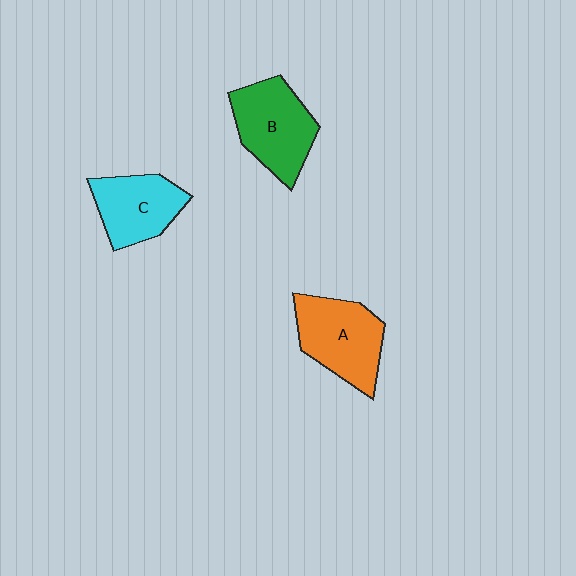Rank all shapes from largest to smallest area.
From largest to smallest: A (orange), B (green), C (cyan).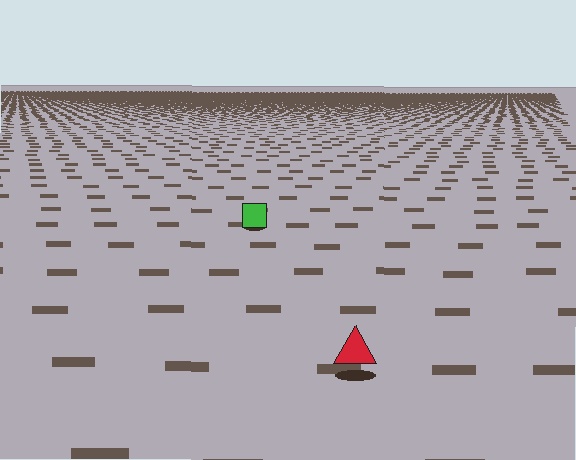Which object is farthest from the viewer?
The green square is farthest from the viewer. It appears smaller and the ground texture around it is denser.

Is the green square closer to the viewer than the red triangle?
No. The red triangle is closer — you can tell from the texture gradient: the ground texture is coarser near it.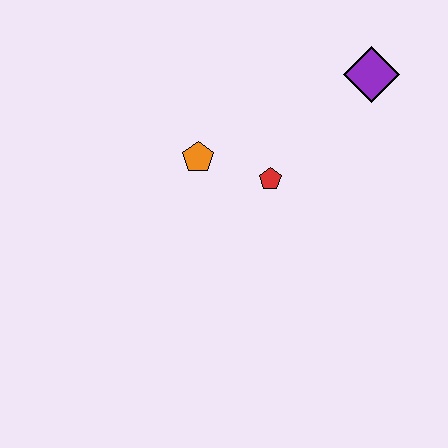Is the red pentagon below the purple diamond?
Yes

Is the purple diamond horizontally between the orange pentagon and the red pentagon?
No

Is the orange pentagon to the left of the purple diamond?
Yes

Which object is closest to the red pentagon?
The orange pentagon is closest to the red pentagon.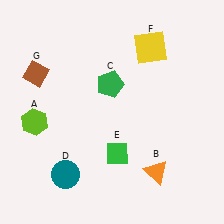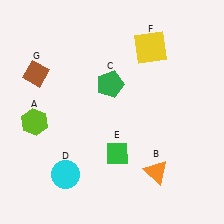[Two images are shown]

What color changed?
The circle (D) changed from teal in Image 1 to cyan in Image 2.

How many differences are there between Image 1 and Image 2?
There is 1 difference between the two images.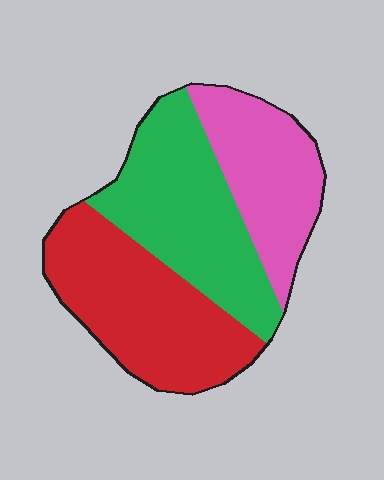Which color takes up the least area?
Pink, at roughly 25%.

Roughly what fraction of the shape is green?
Green takes up about three eighths (3/8) of the shape.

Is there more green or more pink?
Green.